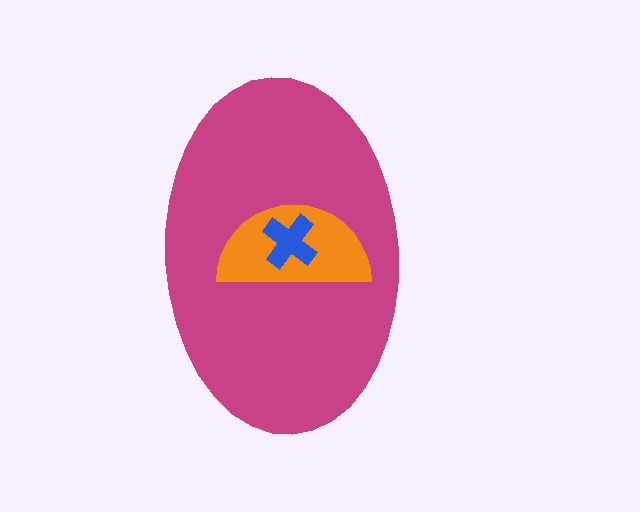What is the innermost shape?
The blue cross.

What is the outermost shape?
The magenta ellipse.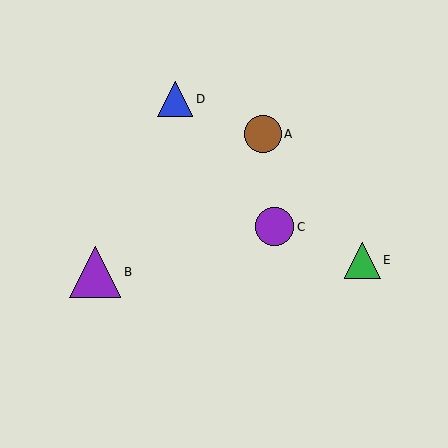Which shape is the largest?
The purple triangle (labeled B) is the largest.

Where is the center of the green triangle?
The center of the green triangle is at (362, 260).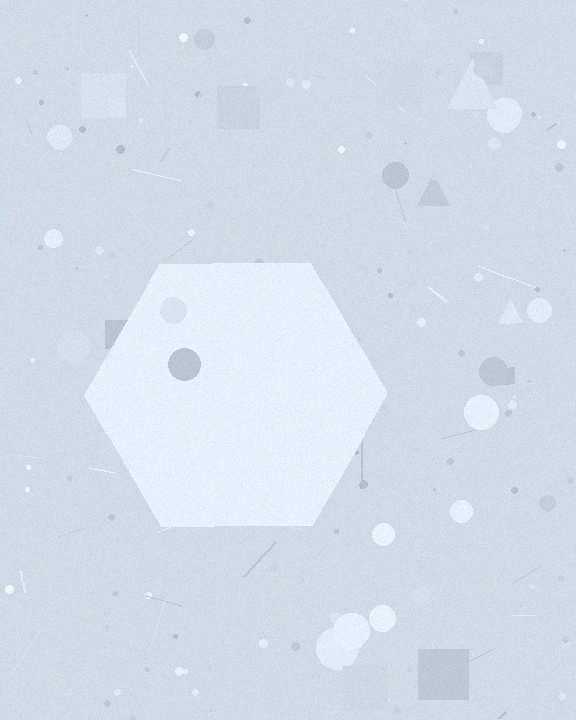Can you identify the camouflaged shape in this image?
The camouflaged shape is a hexagon.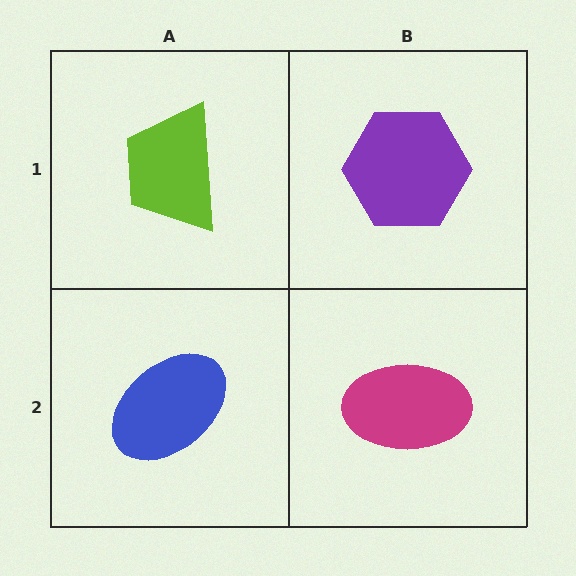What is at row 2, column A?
A blue ellipse.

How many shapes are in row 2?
2 shapes.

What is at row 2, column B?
A magenta ellipse.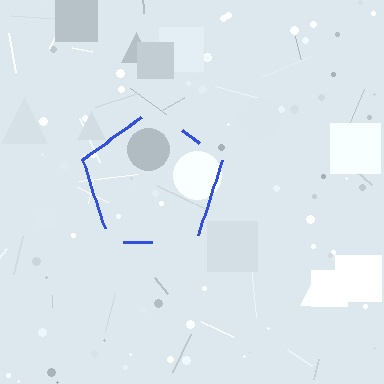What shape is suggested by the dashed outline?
The dashed outline suggests a pentagon.